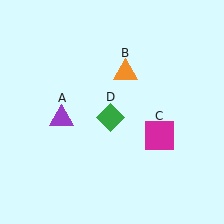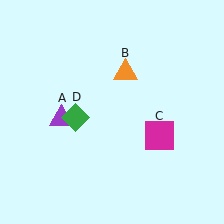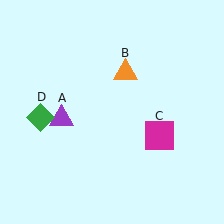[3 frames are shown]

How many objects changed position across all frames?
1 object changed position: green diamond (object D).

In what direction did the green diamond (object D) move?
The green diamond (object D) moved left.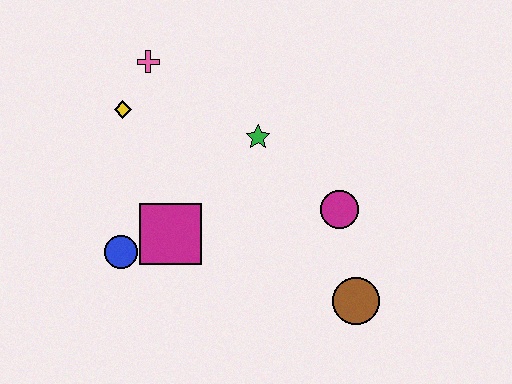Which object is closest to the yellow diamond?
The pink cross is closest to the yellow diamond.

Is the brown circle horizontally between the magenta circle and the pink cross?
No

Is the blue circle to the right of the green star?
No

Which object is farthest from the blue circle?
The brown circle is farthest from the blue circle.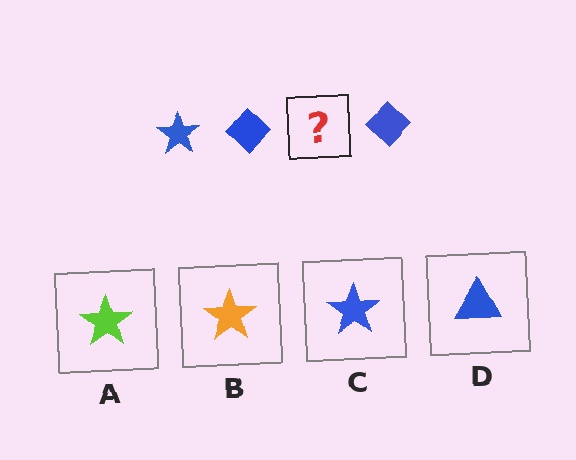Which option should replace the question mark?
Option C.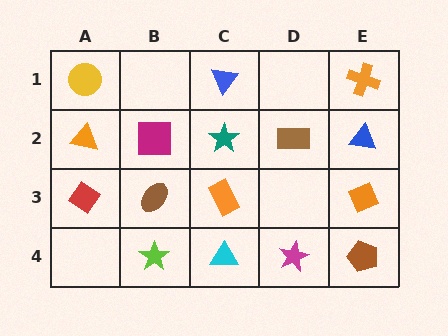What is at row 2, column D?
A brown rectangle.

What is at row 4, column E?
A brown pentagon.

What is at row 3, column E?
An orange diamond.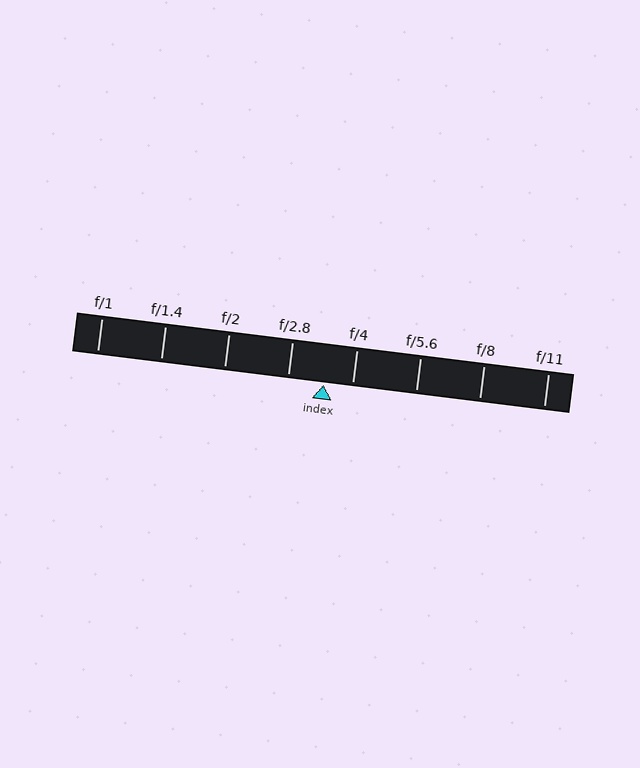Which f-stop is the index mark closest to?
The index mark is closest to f/4.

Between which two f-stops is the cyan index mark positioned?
The index mark is between f/2.8 and f/4.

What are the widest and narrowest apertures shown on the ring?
The widest aperture shown is f/1 and the narrowest is f/11.